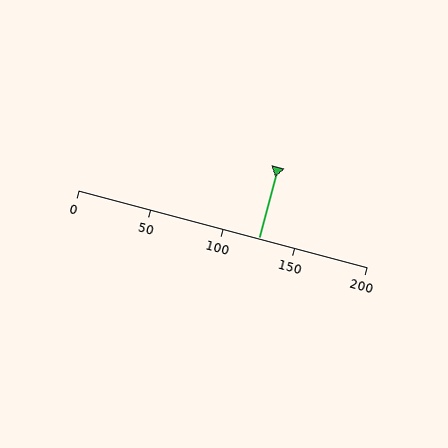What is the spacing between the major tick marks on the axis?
The major ticks are spaced 50 apart.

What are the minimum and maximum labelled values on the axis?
The axis runs from 0 to 200.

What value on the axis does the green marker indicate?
The marker indicates approximately 125.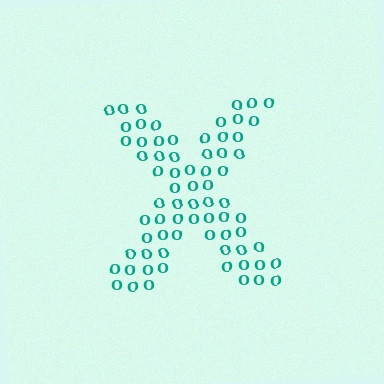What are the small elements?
The small elements are letter O's.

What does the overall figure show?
The overall figure shows the letter X.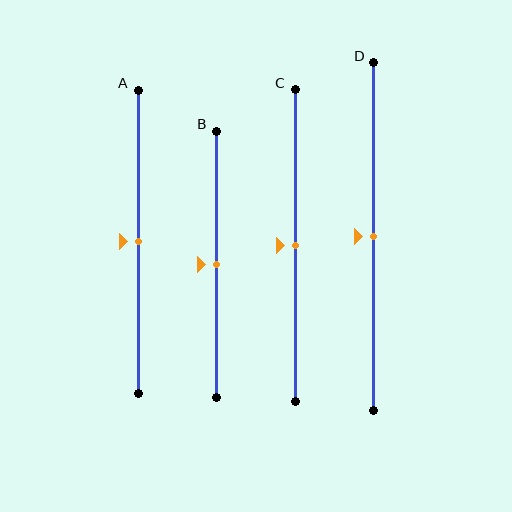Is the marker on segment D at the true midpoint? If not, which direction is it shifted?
Yes, the marker on segment D is at the true midpoint.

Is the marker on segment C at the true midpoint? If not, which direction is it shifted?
Yes, the marker on segment C is at the true midpoint.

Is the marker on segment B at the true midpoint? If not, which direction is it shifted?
Yes, the marker on segment B is at the true midpoint.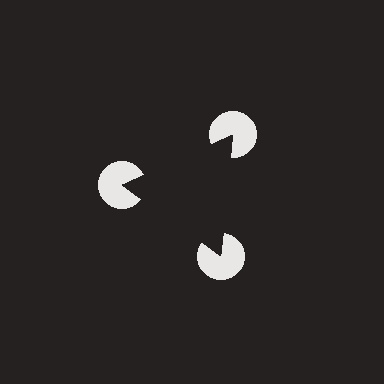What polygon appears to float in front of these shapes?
An illusory triangle — its edges are inferred from the aligned wedge cuts in the pac-man discs, not physically drawn.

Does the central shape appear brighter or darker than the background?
It typically appears slightly darker than the background, even though no actual brightness change is drawn.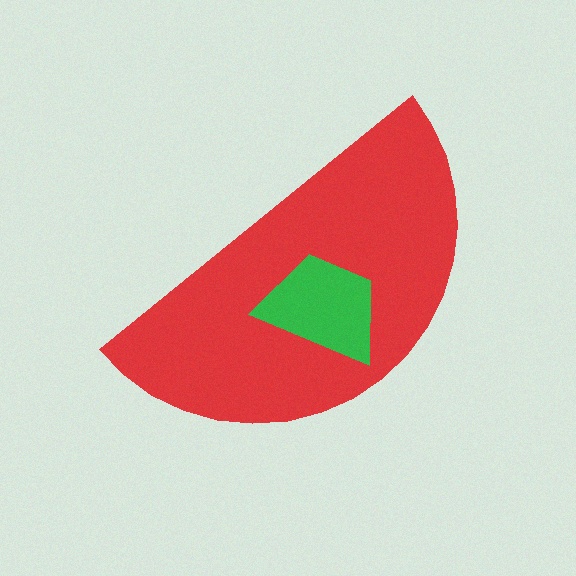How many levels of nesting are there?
2.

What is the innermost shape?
The green trapezoid.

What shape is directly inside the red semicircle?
The green trapezoid.